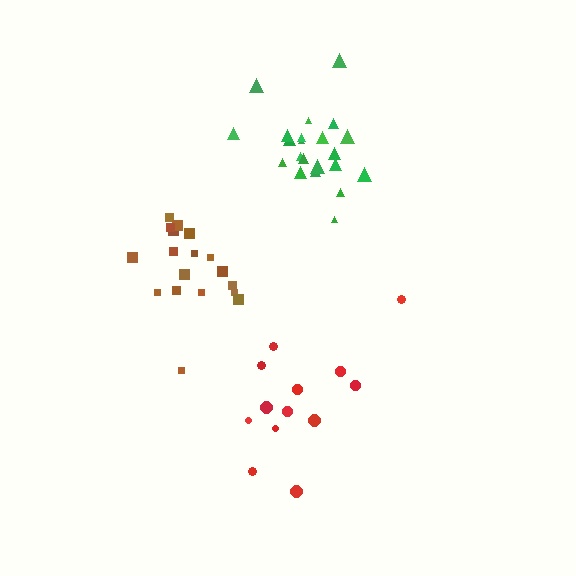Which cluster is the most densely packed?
Green.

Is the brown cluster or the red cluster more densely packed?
Brown.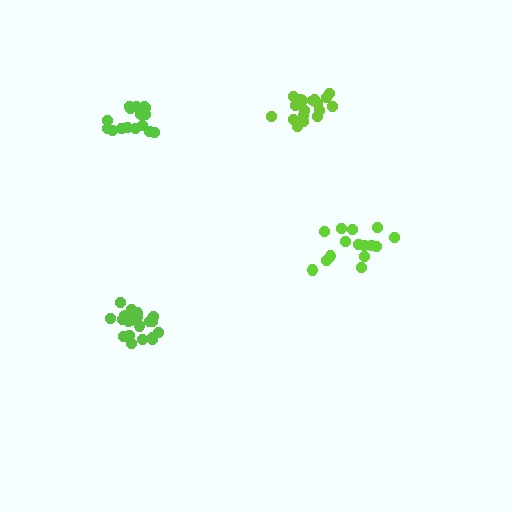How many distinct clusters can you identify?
There are 4 distinct clusters.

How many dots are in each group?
Group 1: 20 dots, Group 2: 15 dots, Group 3: 17 dots, Group 4: 18 dots (70 total).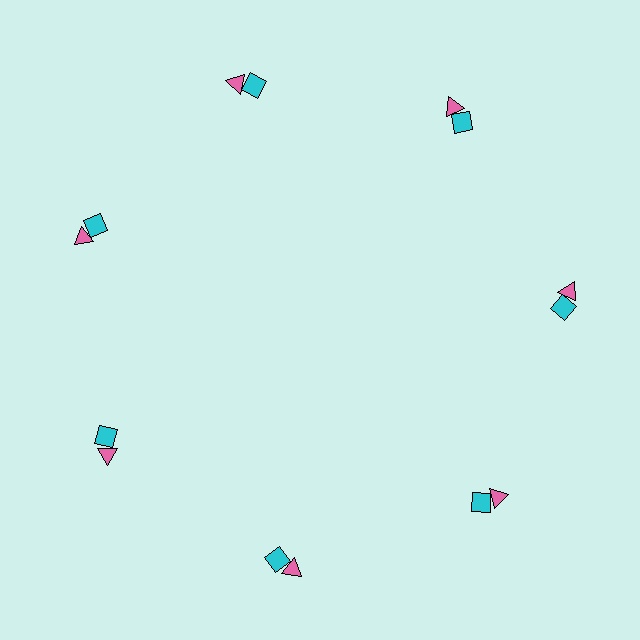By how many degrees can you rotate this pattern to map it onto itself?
The pattern maps onto itself every 51 degrees of rotation.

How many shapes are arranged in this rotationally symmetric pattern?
There are 14 shapes, arranged in 7 groups of 2.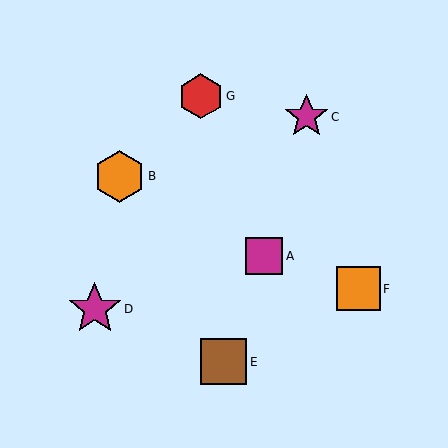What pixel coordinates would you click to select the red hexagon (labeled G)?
Click at (201, 96) to select the red hexagon G.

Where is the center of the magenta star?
The center of the magenta star is at (307, 117).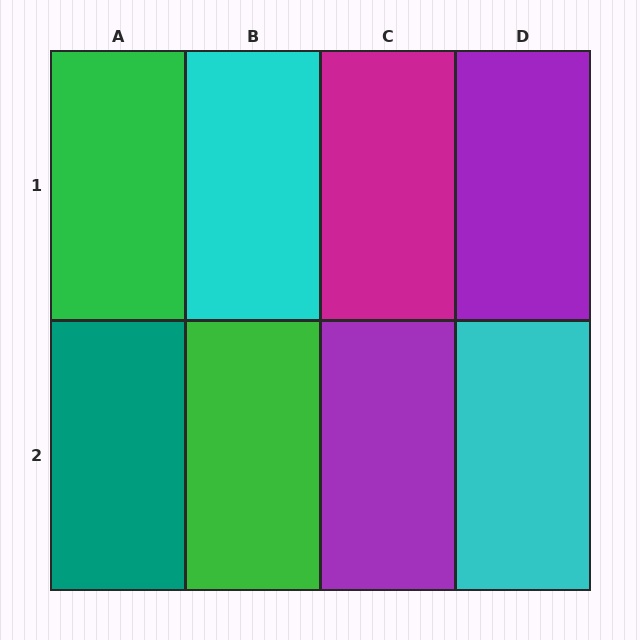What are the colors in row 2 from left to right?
Teal, green, purple, cyan.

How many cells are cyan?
2 cells are cyan.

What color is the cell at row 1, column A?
Green.